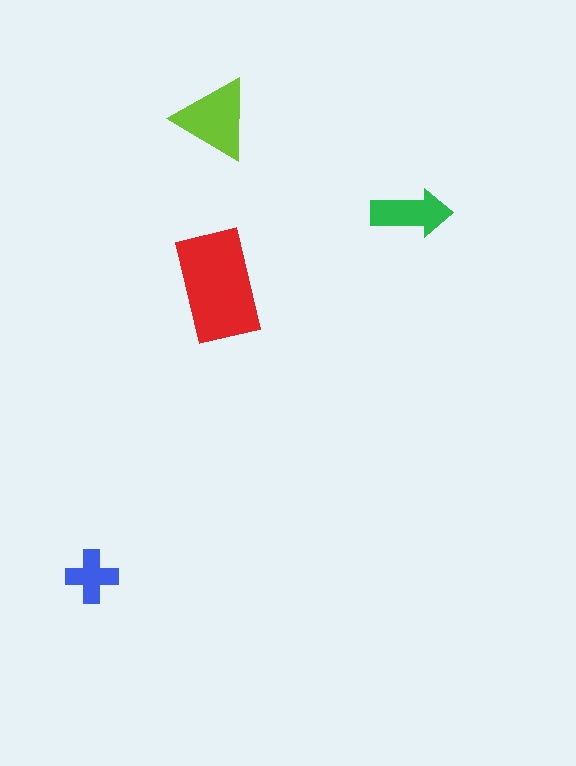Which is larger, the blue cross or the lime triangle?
The lime triangle.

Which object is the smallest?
The blue cross.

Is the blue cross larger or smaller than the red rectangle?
Smaller.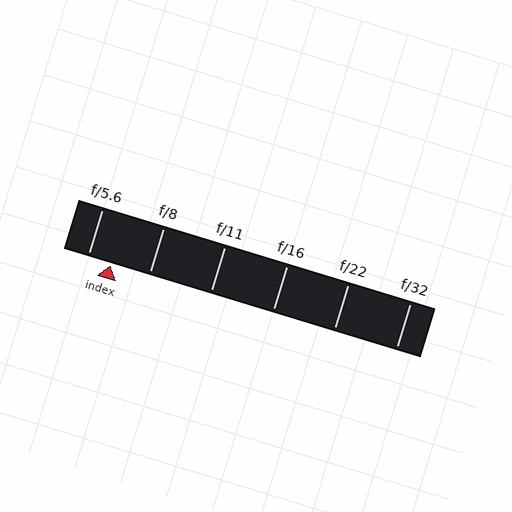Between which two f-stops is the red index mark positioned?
The index mark is between f/5.6 and f/8.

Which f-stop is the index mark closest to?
The index mark is closest to f/5.6.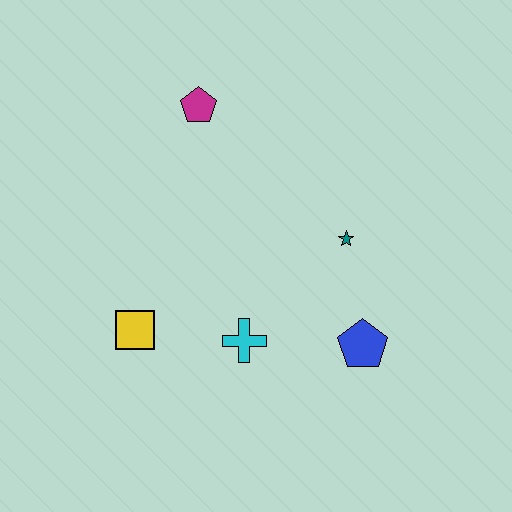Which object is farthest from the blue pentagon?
The magenta pentagon is farthest from the blue pentagon.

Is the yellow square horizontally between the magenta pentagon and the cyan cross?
No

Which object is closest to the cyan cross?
The yellow square is closest to the cyan cross.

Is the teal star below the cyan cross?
No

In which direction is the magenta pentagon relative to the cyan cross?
The magenta pentagon is above the cyan cross.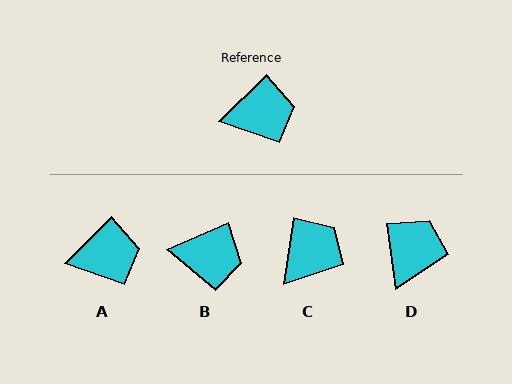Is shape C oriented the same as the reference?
No, it is off by about 37 degrees.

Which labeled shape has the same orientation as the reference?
A.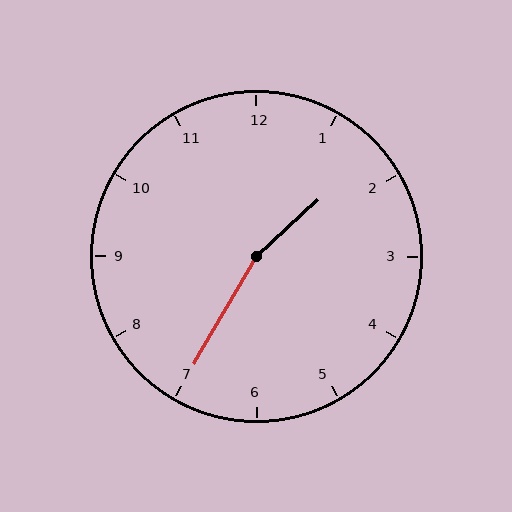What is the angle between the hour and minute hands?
Approximately 162 degrees.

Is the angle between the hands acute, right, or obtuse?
It is obtuse.